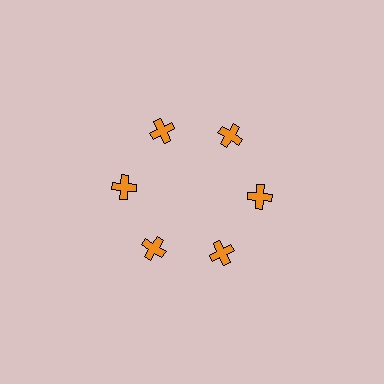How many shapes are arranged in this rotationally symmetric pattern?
There are 6 shapes, arranged in 6 groups of 1.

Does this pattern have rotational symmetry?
Yes, this pattern has 6-fold rotational symmetry. It looks the same after rotating 60 degrees around the center.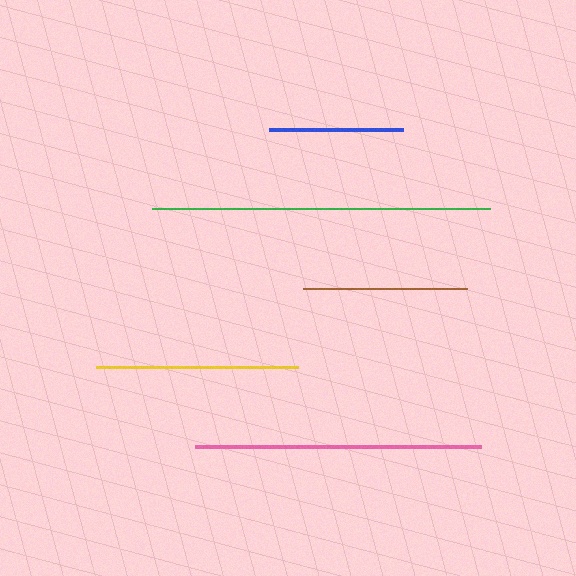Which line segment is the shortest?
The blue line is the shortest at approximately 134 pixels.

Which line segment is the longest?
The green line is the longest at approximately 338 pixels.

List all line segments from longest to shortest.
From longest to shortest: green, pink, yellow, brown, blue.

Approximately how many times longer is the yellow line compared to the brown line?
The yellow line is approximately 1.2 times the length of the brown line.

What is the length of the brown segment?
The brown segment is approximately 164 pixels long.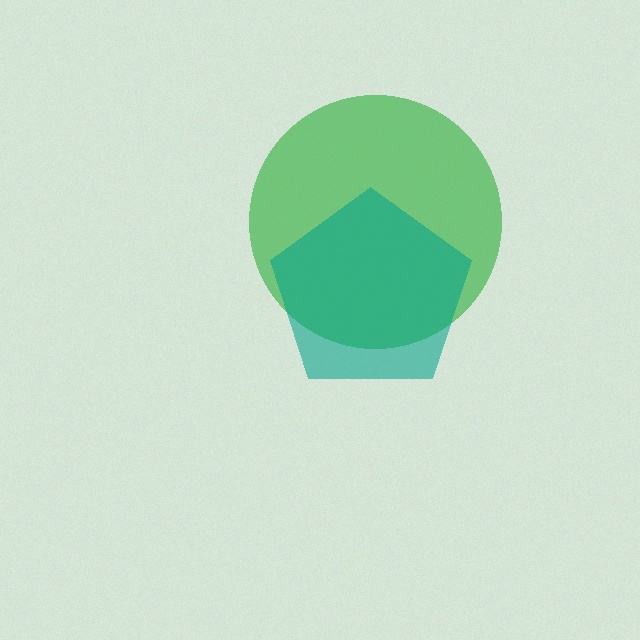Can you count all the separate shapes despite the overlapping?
Yes, there are 2 separate shapes.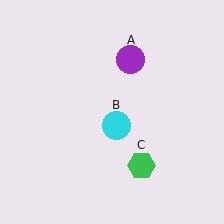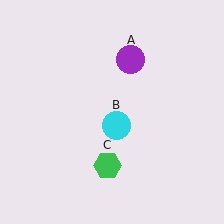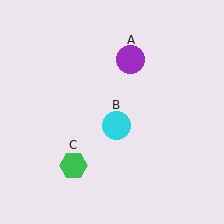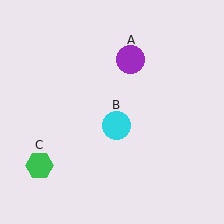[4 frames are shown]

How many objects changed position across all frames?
1 object changed position: green hexagon (object C).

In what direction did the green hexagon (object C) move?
The green hexagon (object C) moved left.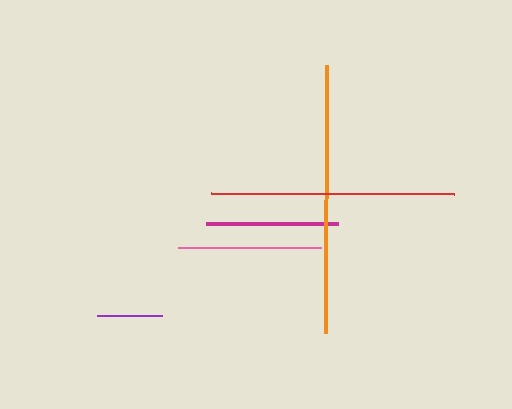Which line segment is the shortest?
The purple line is the shortest at approximately 65 pixels.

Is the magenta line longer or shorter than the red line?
The red line is longer than the magenta line.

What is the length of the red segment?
The red segment is approximately 242 pixels long.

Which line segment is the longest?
The orange line is the longest at approximately 268 pixels.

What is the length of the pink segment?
The pink segment is approximately 143 pixels long.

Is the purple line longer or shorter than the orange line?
The orange line is longer than the purple line.